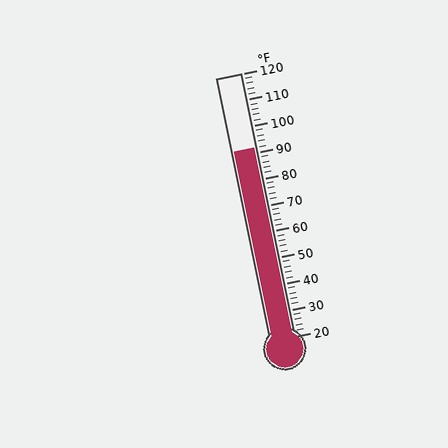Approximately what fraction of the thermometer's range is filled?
The thermometer is filled to approximately 70% of its range.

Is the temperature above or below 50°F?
The temperature is above 50°F.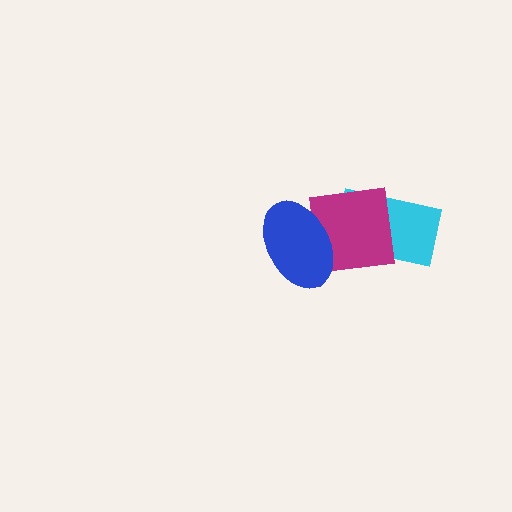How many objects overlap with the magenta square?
2 objects overlap with the magenta square.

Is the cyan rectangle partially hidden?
Yes, it is partially covered by another shape.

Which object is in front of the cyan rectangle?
The magenta square is in front of the cyan rectangle.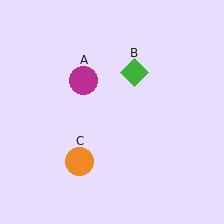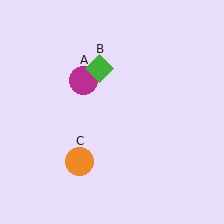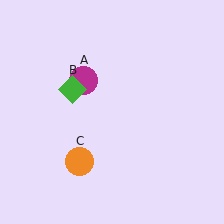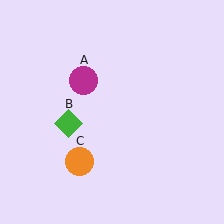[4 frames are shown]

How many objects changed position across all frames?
1 object changed position: green diamond (object B).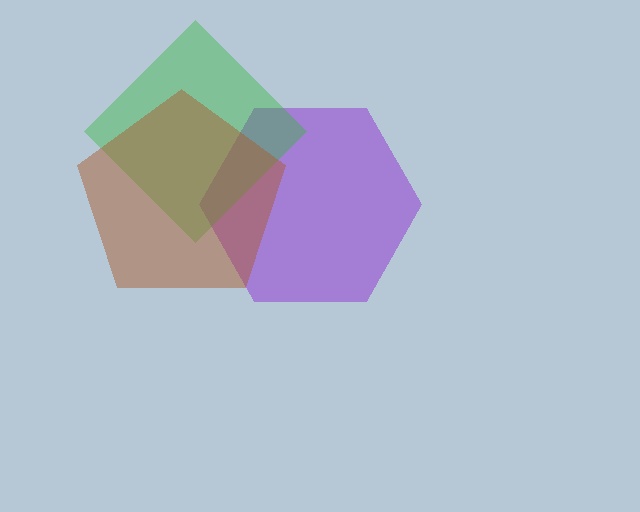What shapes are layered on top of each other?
The layered shapes are: a purple hexagon, a green diamond, a brown pentagon.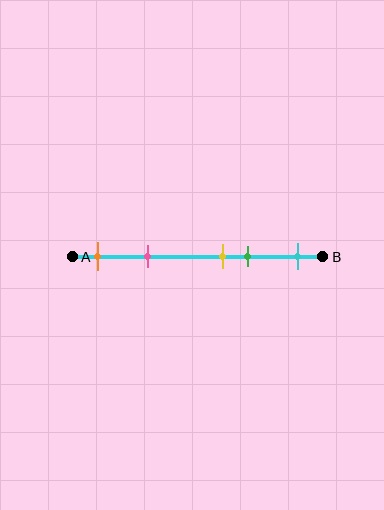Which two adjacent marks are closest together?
The yellow and green marks are the closest adjacent pair.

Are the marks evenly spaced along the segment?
No, the marks are not evenly spaced.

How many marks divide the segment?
There are 5 marks dividing the segment.